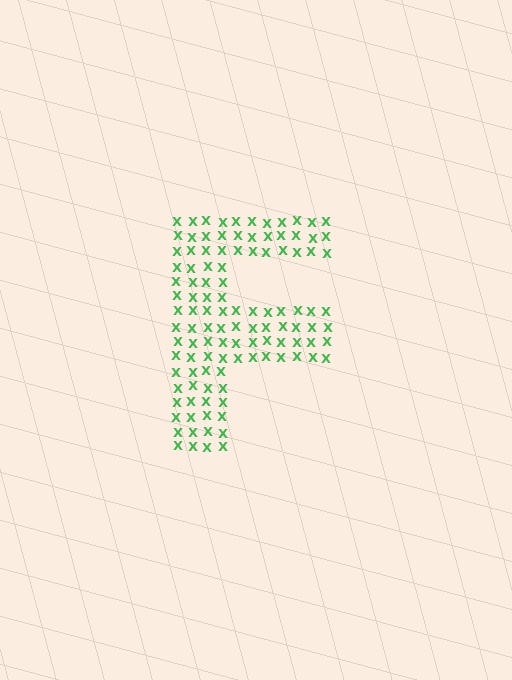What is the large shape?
The large shape is the letter F.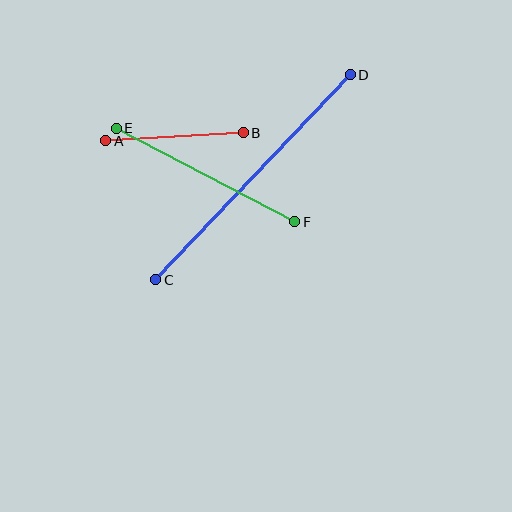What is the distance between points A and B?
The distance is approximately 138 pixels.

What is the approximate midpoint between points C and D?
The midpoint is at approximately (253, 177) pixels.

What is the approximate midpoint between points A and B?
The midpoint is at approximately (175, 137) pixels.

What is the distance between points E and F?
The distance is approximately 201 pixels.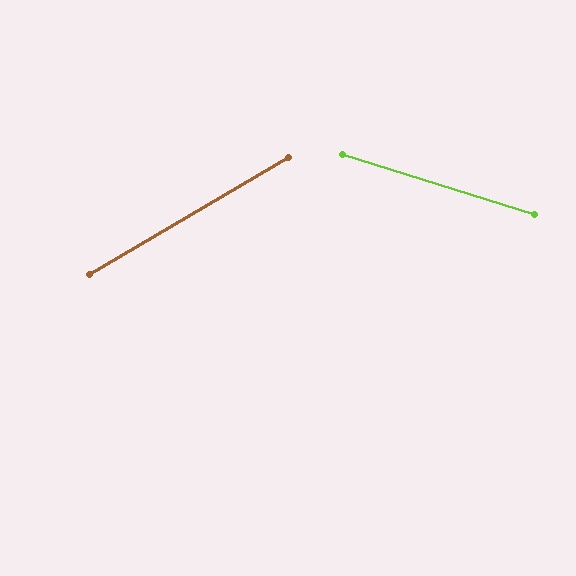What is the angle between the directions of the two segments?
Approximately 48 degrees.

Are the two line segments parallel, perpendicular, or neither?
Neither parallel nor perpendicular — they differ by about 48°.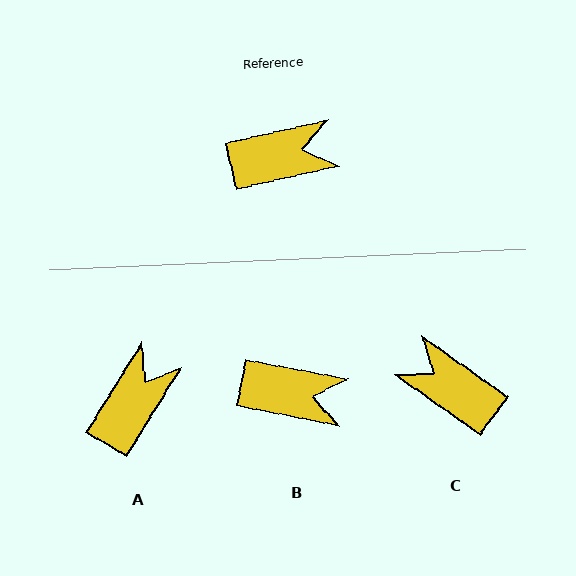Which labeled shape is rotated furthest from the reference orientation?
C, about 132 degrees away.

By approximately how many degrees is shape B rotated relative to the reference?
Approximately 24 degrees clockwise.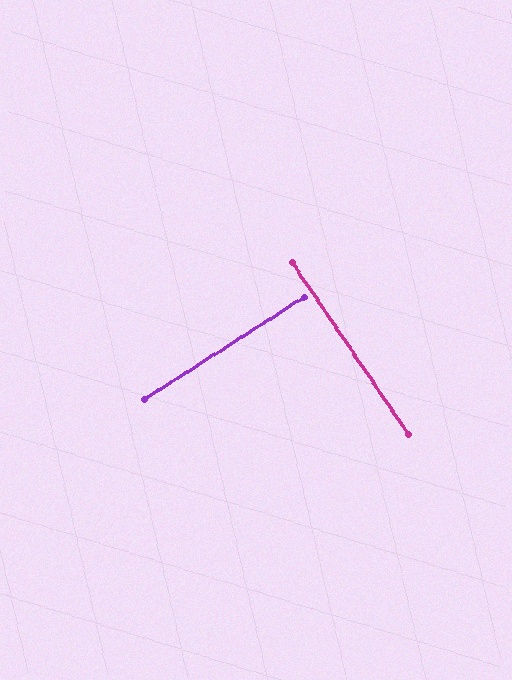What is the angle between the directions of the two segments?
Approximately 89 degrees.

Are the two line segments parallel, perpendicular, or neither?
Perpendicular — they meet at approximately 89°.